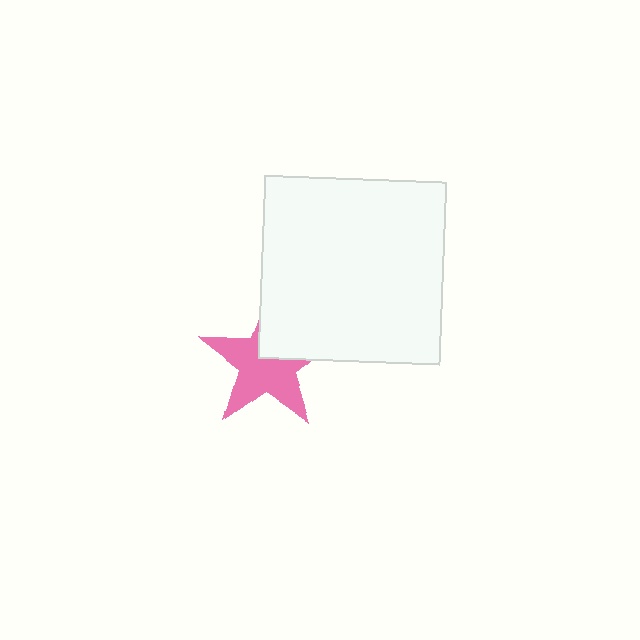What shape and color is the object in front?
The object in front is a white square.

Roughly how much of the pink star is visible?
Most of it is visible (roughly 66%).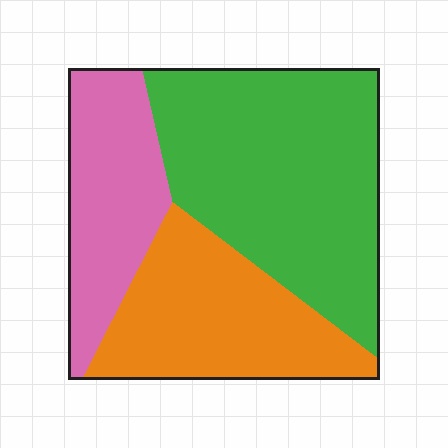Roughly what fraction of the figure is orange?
Orange covers roughly 30% of the figure.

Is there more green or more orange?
Green.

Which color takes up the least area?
Pink, at roughly 25%.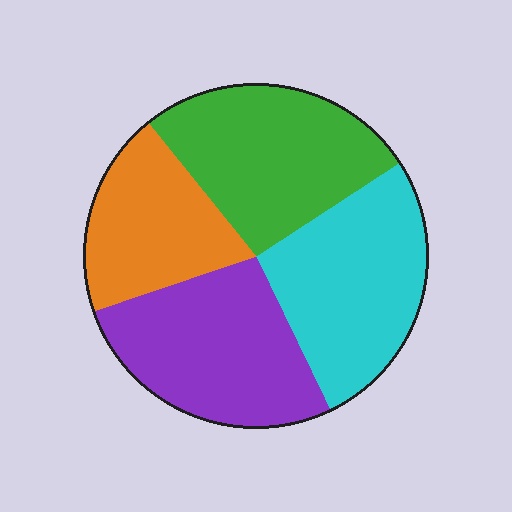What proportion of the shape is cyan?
Cyan covers roughly 25% of the shape.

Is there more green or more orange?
Green.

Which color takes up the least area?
Orange, at roughly 20%.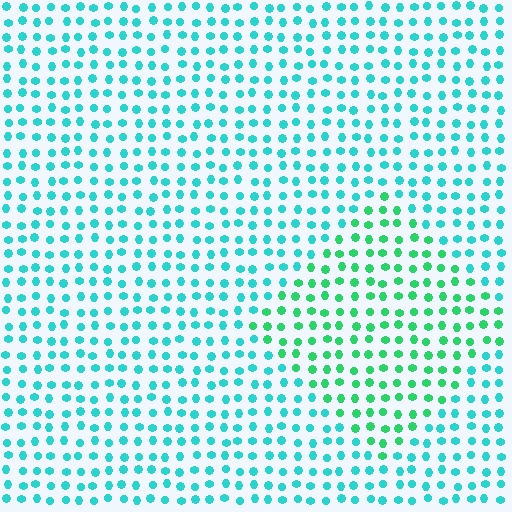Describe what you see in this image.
The image is filled with small cyan elements in a uniform arrangement. A diamond-shaped region is visible where the elements are tinted to a slightly different hue, forming a subtle color boundary.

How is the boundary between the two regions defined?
The boundary is defined purely by a slight shift in hue (about 36 degrees). Spacing, size, and orientation are identical on both sides.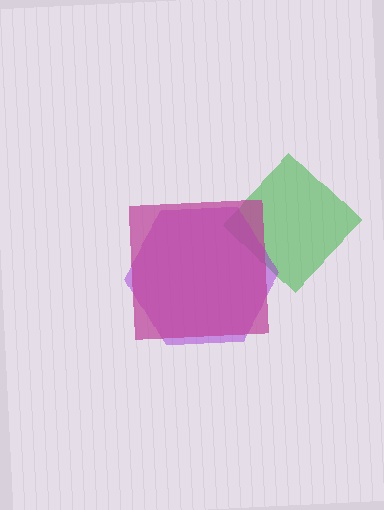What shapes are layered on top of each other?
The layered shapes are: a green diamond, a purple hexagon, a magenta square.